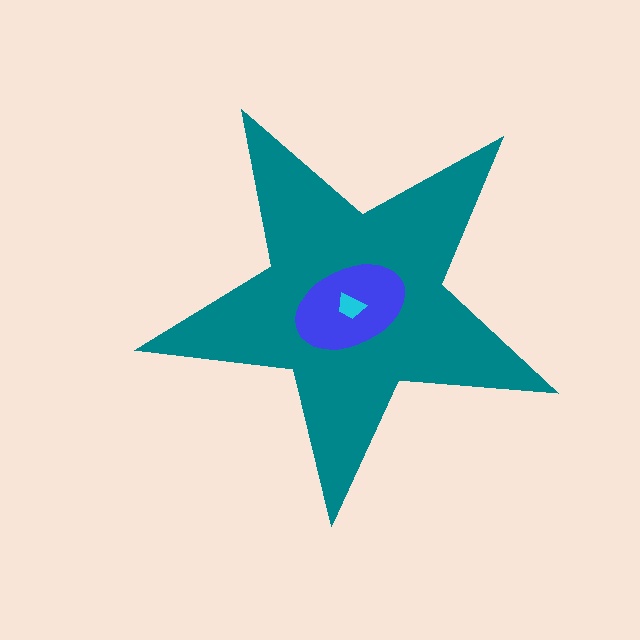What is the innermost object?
The cyan trapezoid.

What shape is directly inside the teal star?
The blue ellipse.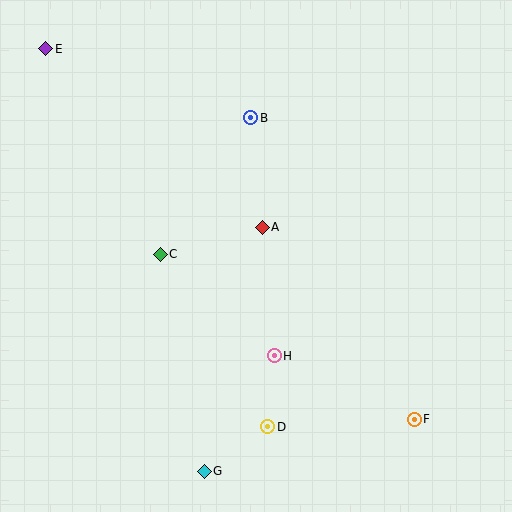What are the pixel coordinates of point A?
Point A is at (262, 227).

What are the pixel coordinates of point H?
Point H is at (274, 356).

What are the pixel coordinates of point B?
Point B is at (251, 118).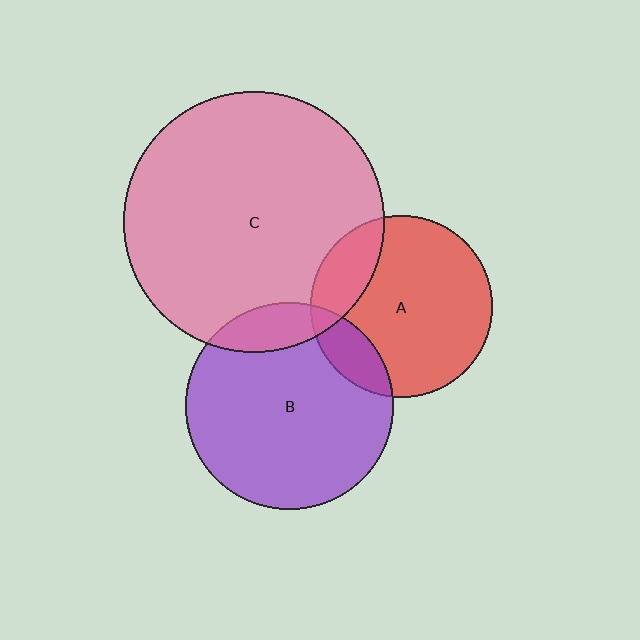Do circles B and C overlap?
Yes.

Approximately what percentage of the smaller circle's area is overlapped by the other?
Approximately 15%.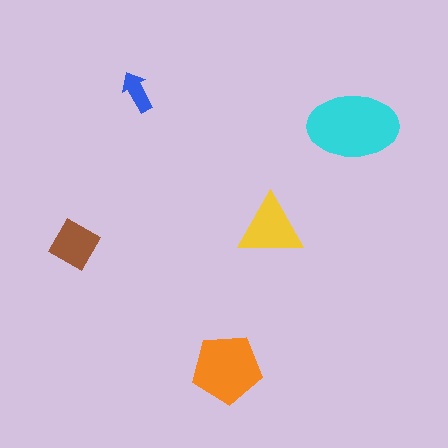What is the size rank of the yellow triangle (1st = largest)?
3rd.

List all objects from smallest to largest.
The blue arrow, the brown diamond, the yellow triangle, the orange pentagon, the cyan ellipse.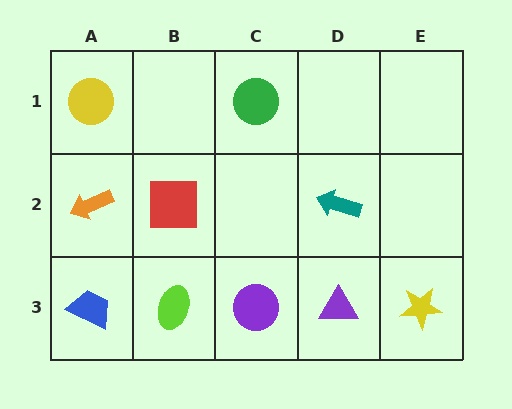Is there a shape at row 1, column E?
No, that cell is empty.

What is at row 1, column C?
A green circle.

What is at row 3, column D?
A purple triangle.